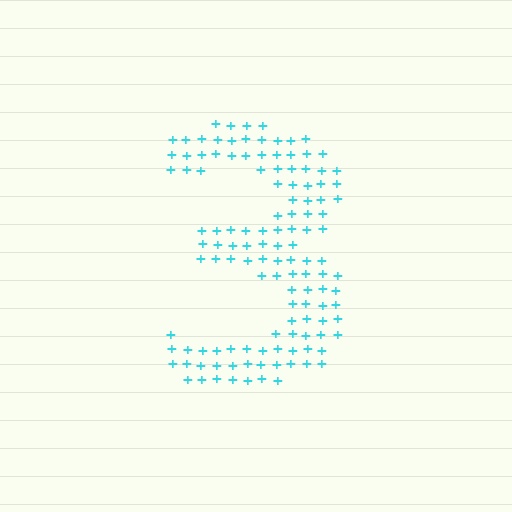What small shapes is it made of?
It is made of small plus signs.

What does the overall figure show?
The overall figure shows the digit 3.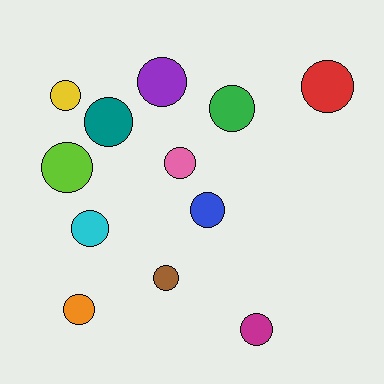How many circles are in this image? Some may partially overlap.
There are 12 circles.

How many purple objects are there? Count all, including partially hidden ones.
There is 1 purple object.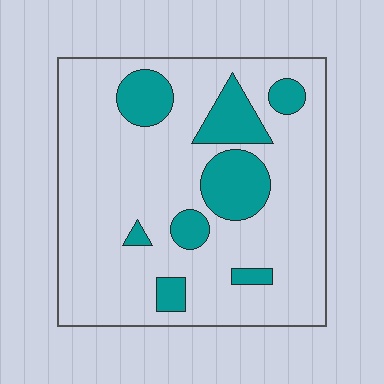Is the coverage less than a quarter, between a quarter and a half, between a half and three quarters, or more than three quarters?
Less than a quarter.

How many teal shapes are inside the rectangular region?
8.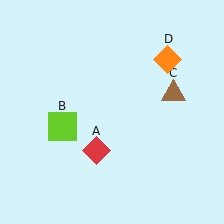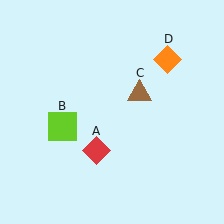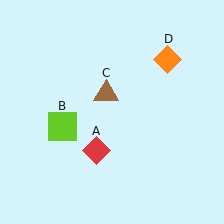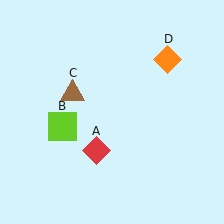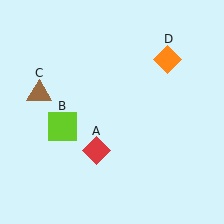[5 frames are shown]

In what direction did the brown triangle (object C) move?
The brown triangle (object C) moved left.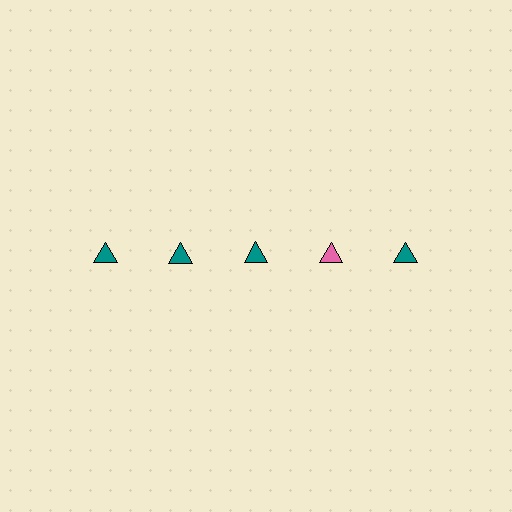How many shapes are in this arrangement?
There are 5 shapes arranged in a grid pattern.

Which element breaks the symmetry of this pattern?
The pink triangle in the top row, second from right column breaks the symmetry. All other shapes are teal triangles.